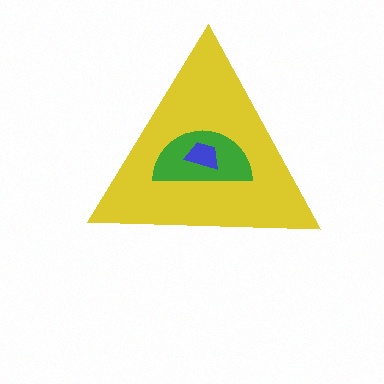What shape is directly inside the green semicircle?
The blue trapezoid.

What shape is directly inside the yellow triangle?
The green semicircle.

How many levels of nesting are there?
3.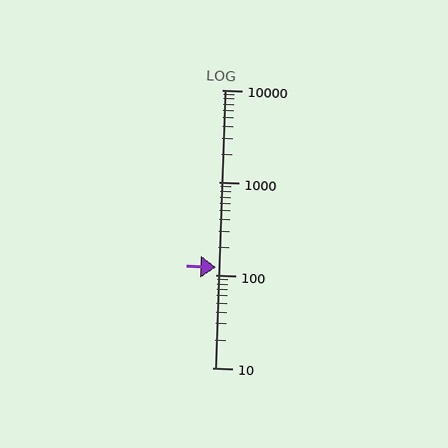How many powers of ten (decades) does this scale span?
The scale spans 3 decades, from 10 to 10000.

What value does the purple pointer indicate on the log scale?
The pointer indicates approximately 120.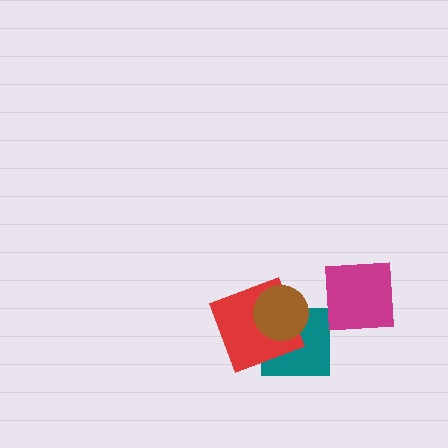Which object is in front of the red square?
The brown circle is in front of the red square.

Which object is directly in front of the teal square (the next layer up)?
The red square is directly in front of the teal square.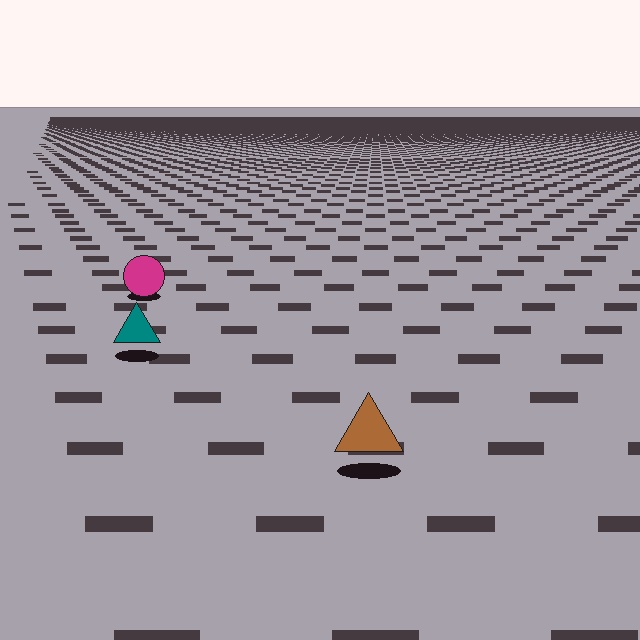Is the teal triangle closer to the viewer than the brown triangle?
No. The brown triangle is closer — you can tell from the texture gradient: the ground texture is coarser near it.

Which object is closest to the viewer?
The brown triangle is closest. The texture marks near it are larger and more spread out.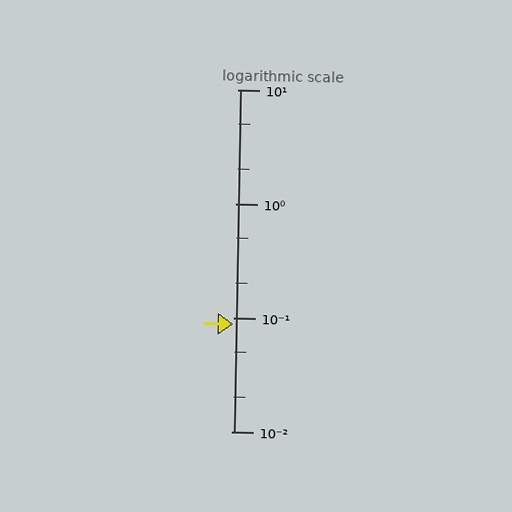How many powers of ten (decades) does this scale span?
The scale spans 3 decades, from 0.01 to 10.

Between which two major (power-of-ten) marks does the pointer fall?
The pointer is between 0.01 and 0.1.